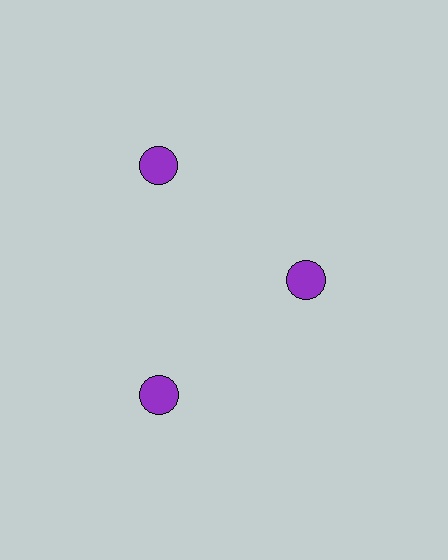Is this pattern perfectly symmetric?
No. The 3 purple circles are arranged in a ring, but one element near the 3 o'clock position is pulled inward toward the center, breaking the 3-fold rotational symmetry.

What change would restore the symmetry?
The symmetry would be restored by moving it outward, back onto the ring so that all 3 circles sit at equal angles and equal distance from the center.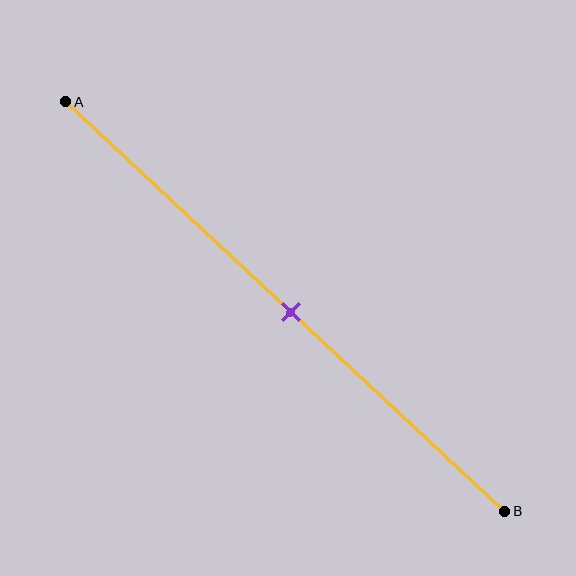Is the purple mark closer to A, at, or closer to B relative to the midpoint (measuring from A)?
The purple mark is approximately at the midpoint of segment AB.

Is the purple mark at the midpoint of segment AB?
Yes, the mark is approximately at the midpoint.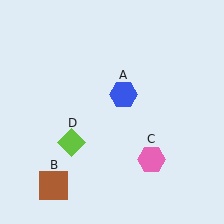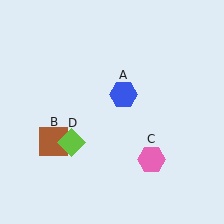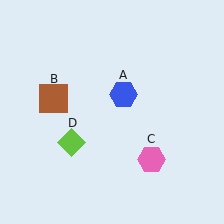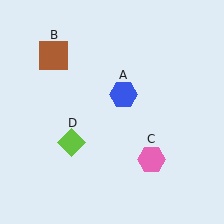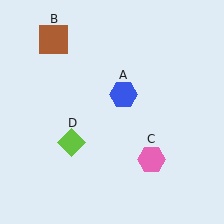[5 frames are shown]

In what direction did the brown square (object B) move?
The brown square (object B) moved up.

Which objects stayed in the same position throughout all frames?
Blue hexagon (object A) and pink hexagon (object C) and lime diamond (object D) remained stationary.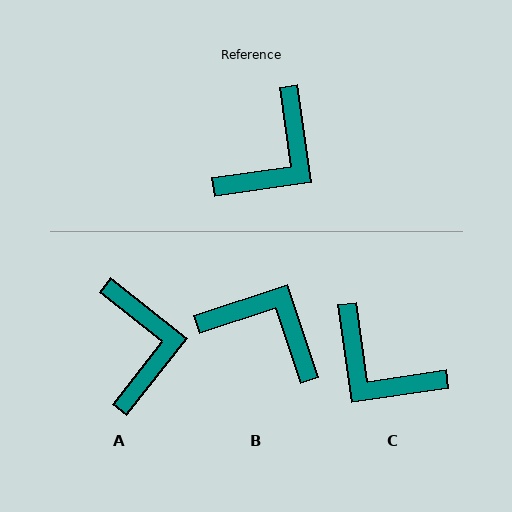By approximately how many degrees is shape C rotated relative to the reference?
Approximately 90 degrees clockwise.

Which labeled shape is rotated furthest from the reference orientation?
B, about 100 degrees away.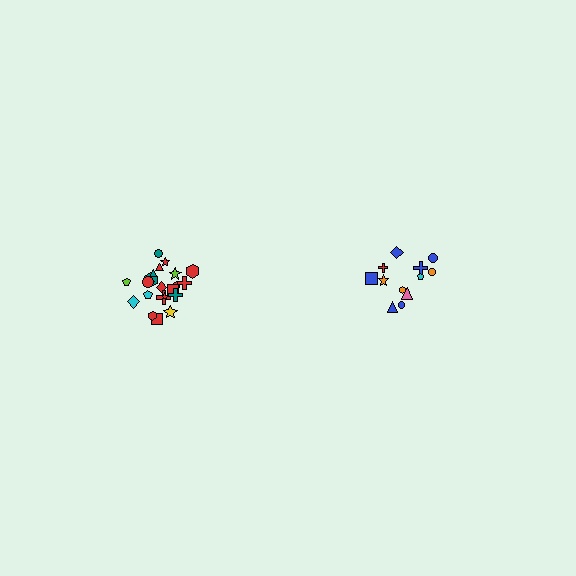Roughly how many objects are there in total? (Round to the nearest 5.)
Roughly 35 objects in total.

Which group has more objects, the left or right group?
The left group.